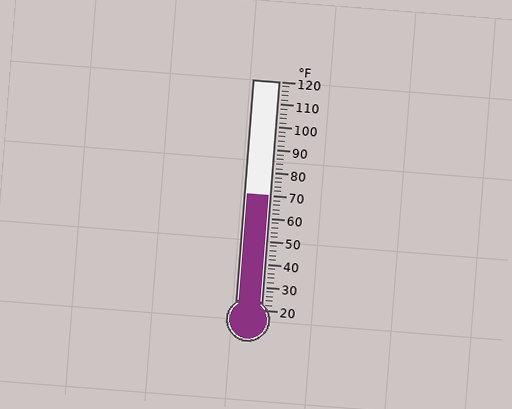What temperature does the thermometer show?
The thermometer shows approximately 70°F.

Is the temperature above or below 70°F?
The temperature is at 70°F.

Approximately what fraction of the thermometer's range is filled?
The thermometer is filled to approximately 50% of its range.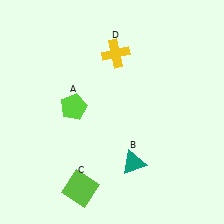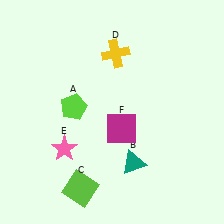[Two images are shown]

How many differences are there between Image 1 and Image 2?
There are 2 differences between the two images.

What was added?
A pink star (E), a magenta square (F) were added in Image 2.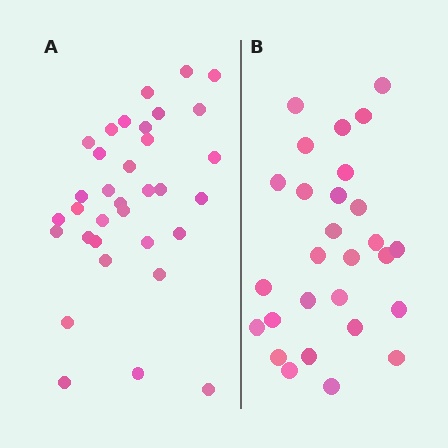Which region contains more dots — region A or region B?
Region A (the left region) has more dots.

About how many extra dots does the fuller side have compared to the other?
Region A has about 6 more dots than region B.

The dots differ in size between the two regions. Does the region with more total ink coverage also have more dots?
No. Region B has more total ink coverage because its dots are larger, but region A actually contains more individual dots. Total area can be misleading — the number of items is what matters here.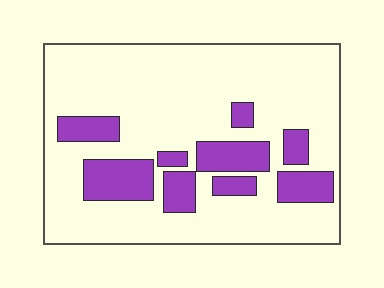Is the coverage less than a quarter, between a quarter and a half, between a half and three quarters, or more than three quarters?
Less than a quarter.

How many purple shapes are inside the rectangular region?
9.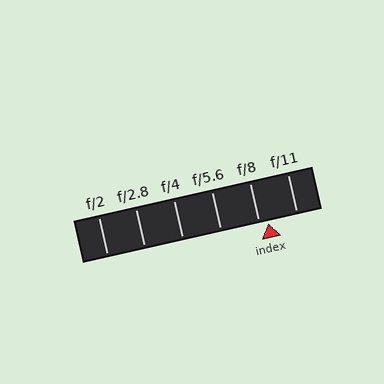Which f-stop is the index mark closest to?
The index mark is closest to f/8.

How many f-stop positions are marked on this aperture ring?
There are 6 f-stop positions marked.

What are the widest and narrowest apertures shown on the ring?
The widest aperture shown is f/2 and the narrowest is f/11.